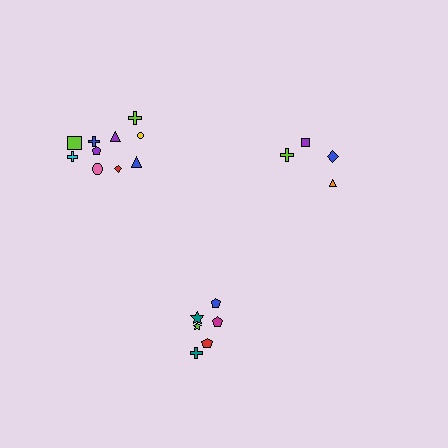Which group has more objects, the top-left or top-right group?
The top-left group.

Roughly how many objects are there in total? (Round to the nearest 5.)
Roughly 20 objects in total.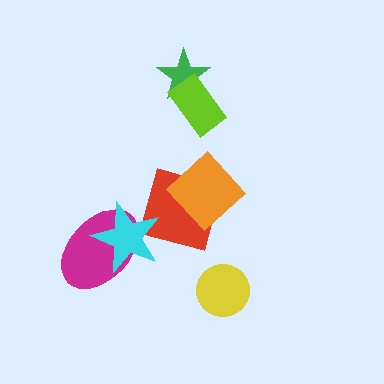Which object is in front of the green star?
The lime rectangle is in front of the green star.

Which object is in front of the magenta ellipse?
The cyan star is in front of the magenta ellipse.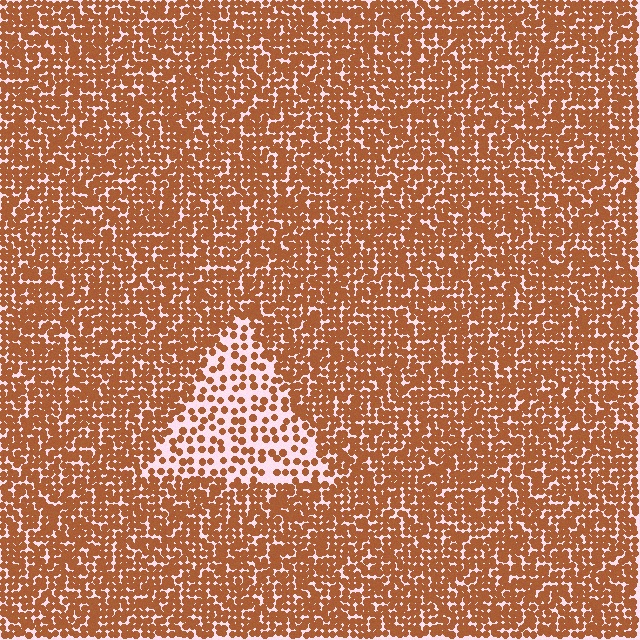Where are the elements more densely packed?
The elements are more densely packed outside the triangle boundary.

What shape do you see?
I see a triangle.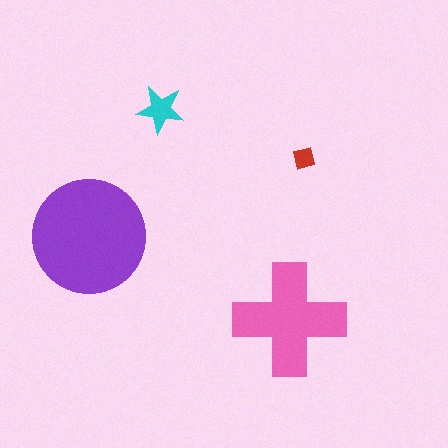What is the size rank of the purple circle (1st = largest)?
1st.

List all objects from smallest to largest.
The red square, the cyan star, the pink cross, the purple circle.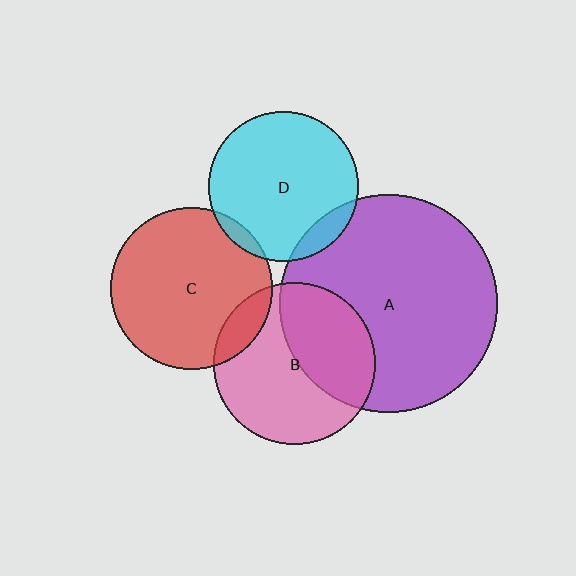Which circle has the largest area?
Circle A (purple).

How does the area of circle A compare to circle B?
Approximately 1.8 times.